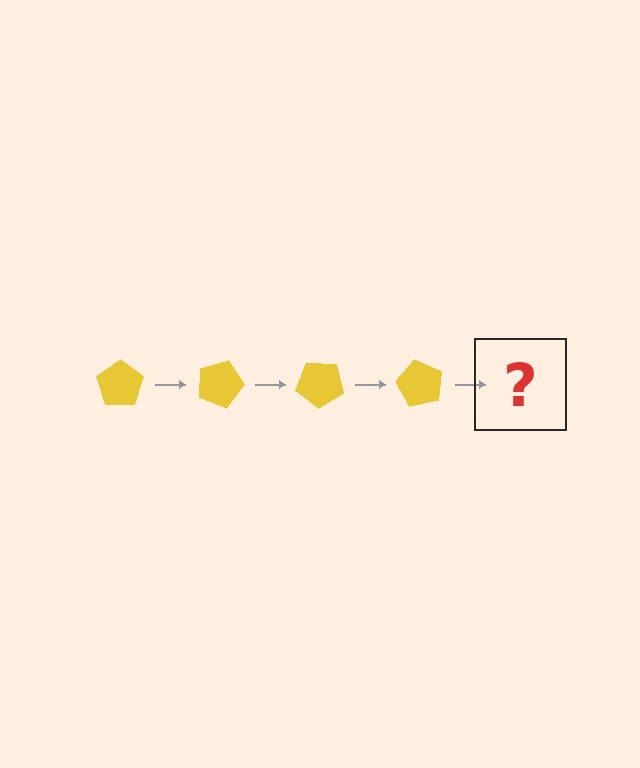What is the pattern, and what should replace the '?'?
The pattern is that the pentagon rotates 20 degrees each step. The '?' should be a yellow pentagon rotated 80 degrees.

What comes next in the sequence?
The next element should be a yellow pentagon rotated 80 degrees.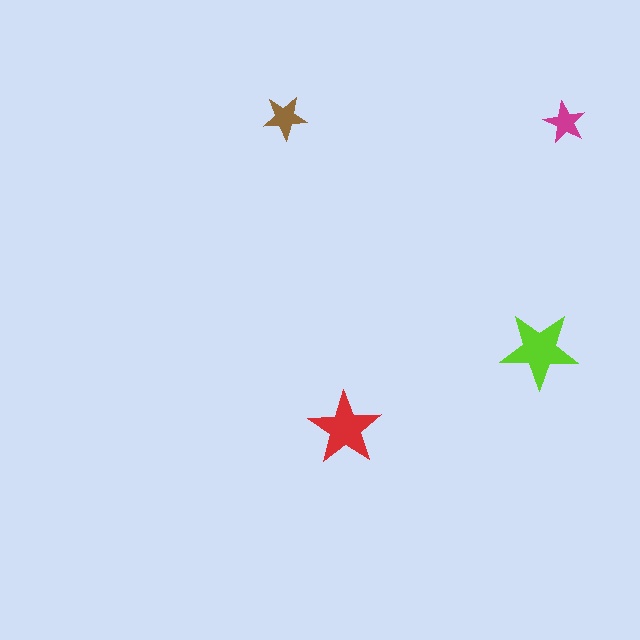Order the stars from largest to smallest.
the lime one, the red one, the brown one, the magenta one.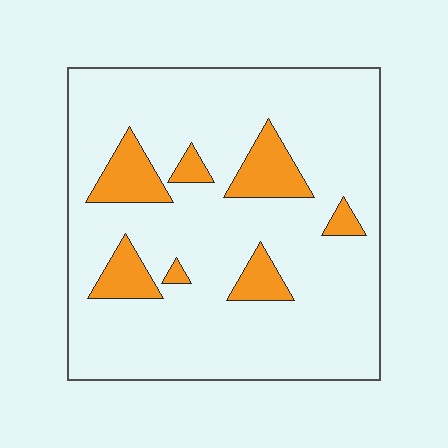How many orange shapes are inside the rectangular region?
7.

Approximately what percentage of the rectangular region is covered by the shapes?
Approximately 15%.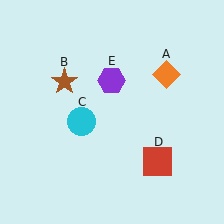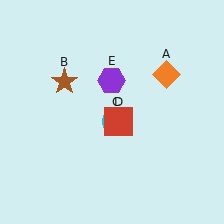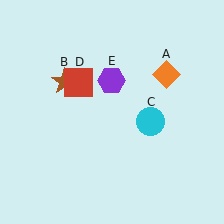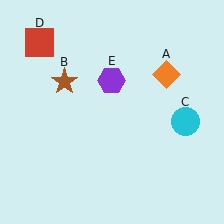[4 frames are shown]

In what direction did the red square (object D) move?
The red square (object D) moved up and to the left.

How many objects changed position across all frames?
2 objects changed position: cyan circle (object C), red square (object D).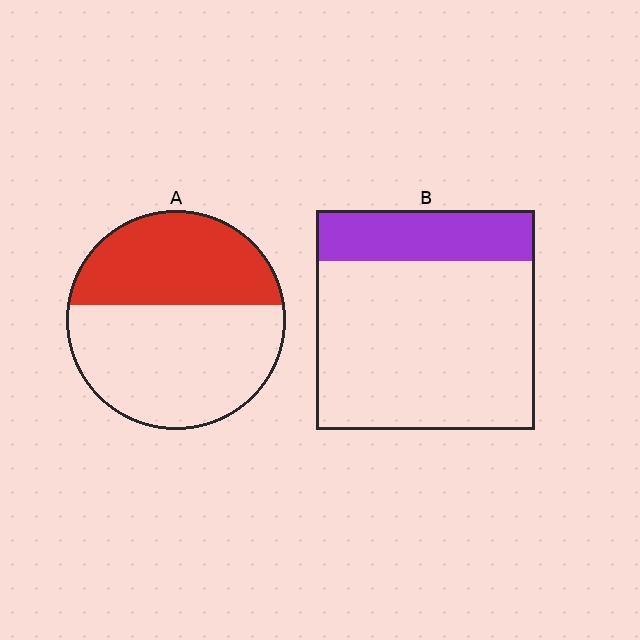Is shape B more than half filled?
No.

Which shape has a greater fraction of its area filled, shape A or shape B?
Shape A.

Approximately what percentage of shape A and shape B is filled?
A is approximately 40% and B is approximately 25%.